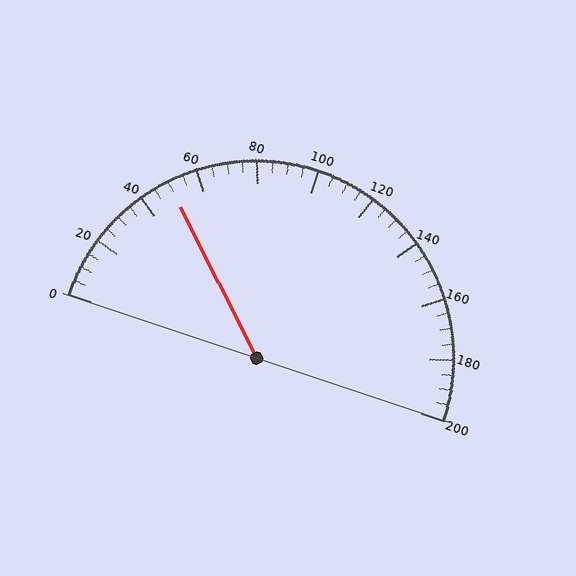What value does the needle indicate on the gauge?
The needle indicates approximately 50.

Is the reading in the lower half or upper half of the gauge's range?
The reading is in the lower half of the range (0 to 200).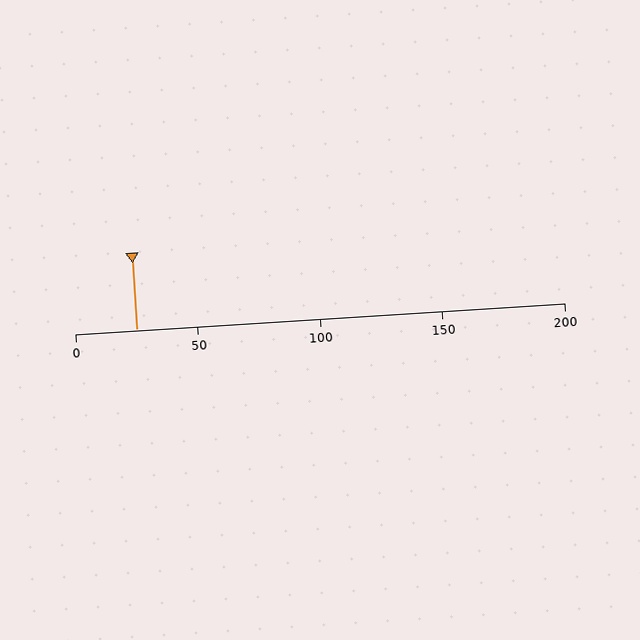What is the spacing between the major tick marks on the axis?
The major ticks are spaced 50 apart.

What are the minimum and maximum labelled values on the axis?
The axis runs from 0 to 200.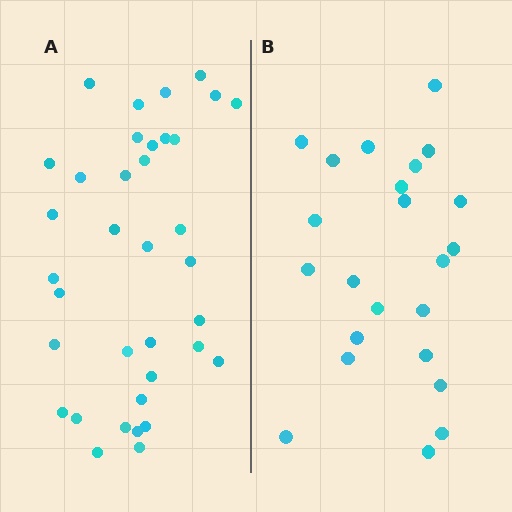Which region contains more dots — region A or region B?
Region A (the left region) has more dots.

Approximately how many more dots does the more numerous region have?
Region A has approximately 15 more dots than region B.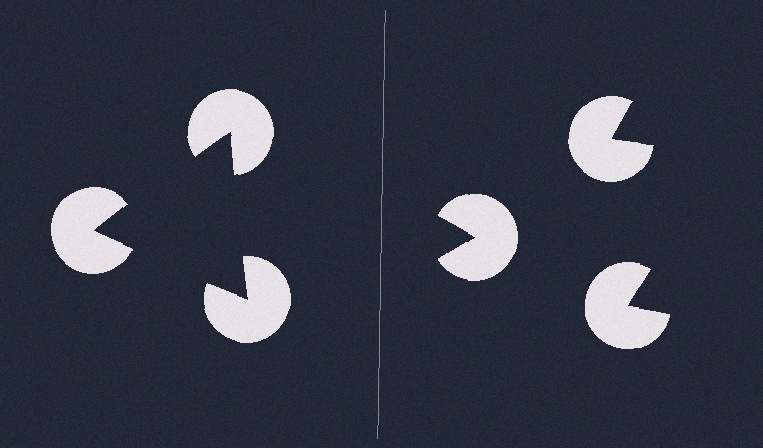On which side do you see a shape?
An illusory triangle appears on the left side. On the right side the wedge cuts are rotated, so no coherent shape forms.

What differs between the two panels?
The pac-man discs are positioned identically on both sides; only the wedge orientations differ. On the left they align to a triangle; on the right they are misaligned.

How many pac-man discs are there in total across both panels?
6 — 3 on each side.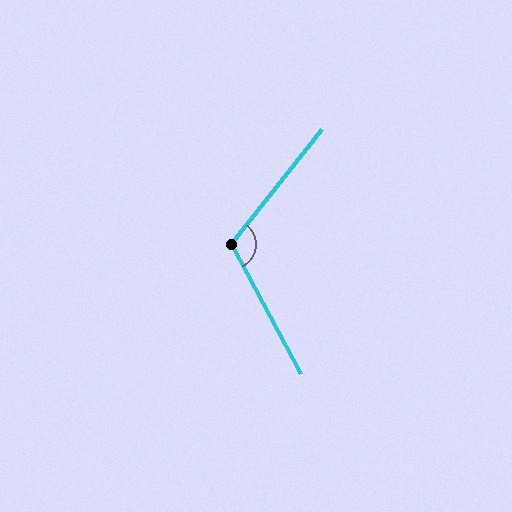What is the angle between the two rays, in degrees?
Approximately 113 degrees.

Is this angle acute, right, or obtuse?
It is obtuse.